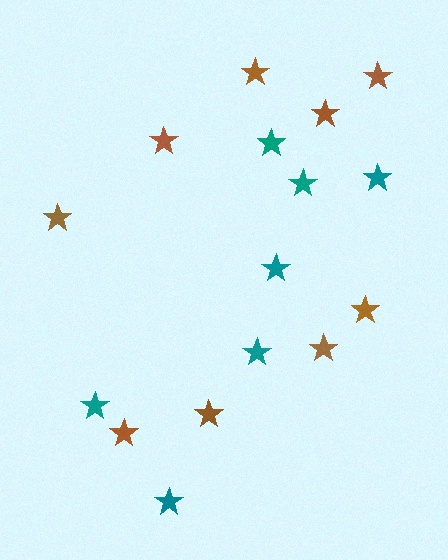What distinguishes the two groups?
There are 2 groups: one group of teal stars (7) and one group of brown stars (9).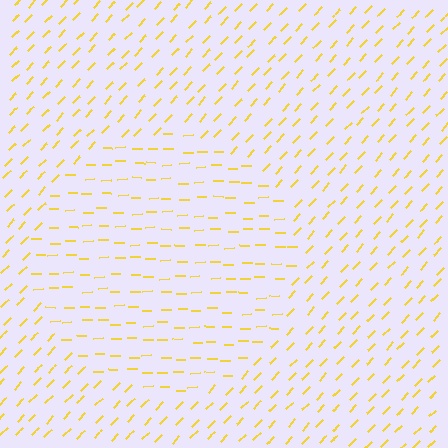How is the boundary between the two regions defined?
The boundary is defined purely by a change in line orientation (approximately 45 degrees difference). All lines are the same color and thickness.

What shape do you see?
I see a circle.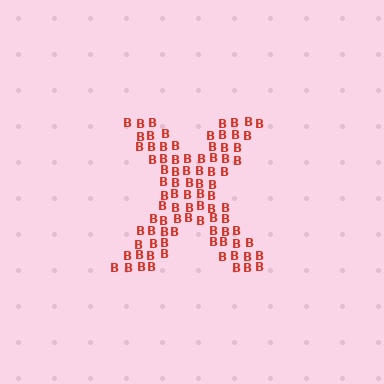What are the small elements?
The small elements are letter B's.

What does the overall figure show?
The overall figure shows the letter X.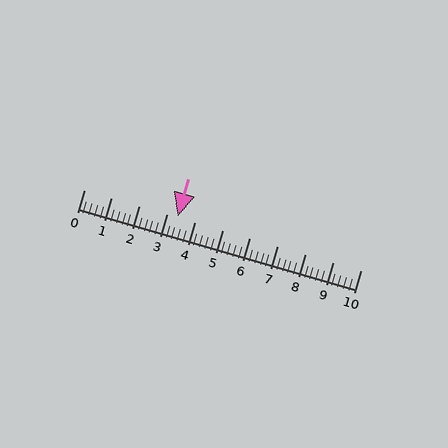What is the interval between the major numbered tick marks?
The major tick marks are spaced 1 units apart.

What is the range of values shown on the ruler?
The ruler shows values from 0 to 10.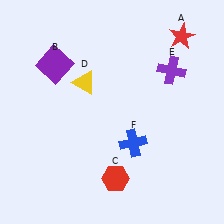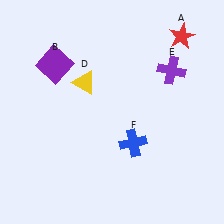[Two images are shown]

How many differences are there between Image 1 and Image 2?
There is 1 difference between the two images.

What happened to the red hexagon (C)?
The red hexagon (C) was removed in Image 2. It was in the bottom-right area of Image 1.